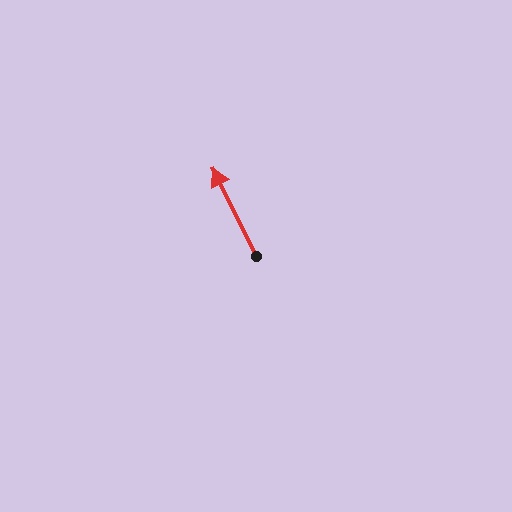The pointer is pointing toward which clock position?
Roughly 11 o'clock.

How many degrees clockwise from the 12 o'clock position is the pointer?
Approximately 334 degrees.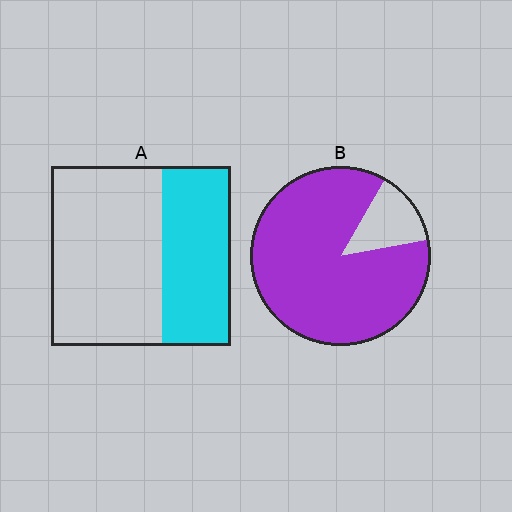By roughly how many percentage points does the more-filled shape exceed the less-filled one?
By roughly 50 percentage points (B over A).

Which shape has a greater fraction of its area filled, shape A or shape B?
Shape B.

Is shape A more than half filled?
No.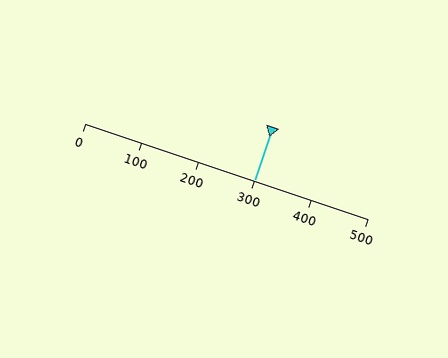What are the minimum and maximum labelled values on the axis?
The axis runs from 0 to 500.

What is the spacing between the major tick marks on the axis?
The major ticks are spaced 100 apart.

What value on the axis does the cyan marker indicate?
The marker indicates approximately 300.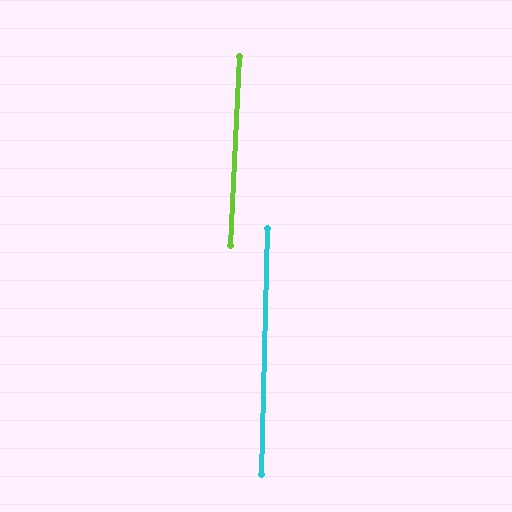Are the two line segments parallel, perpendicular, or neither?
Parallel — their directions differ by only 1.0°.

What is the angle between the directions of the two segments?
Approximately 1 degree.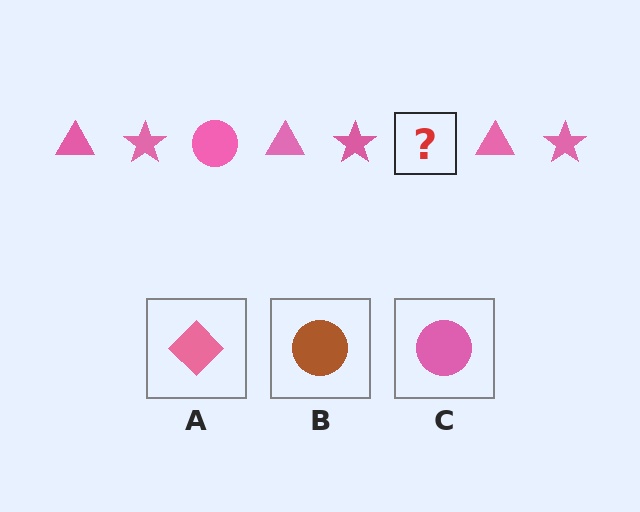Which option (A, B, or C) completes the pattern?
C.